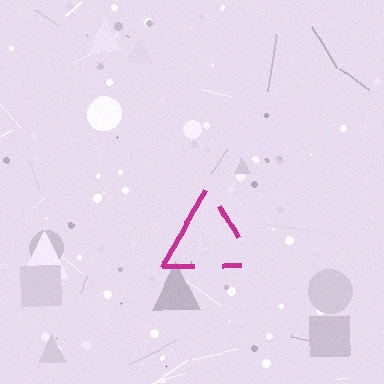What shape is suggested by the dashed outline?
The dashed outline suggests a triangle.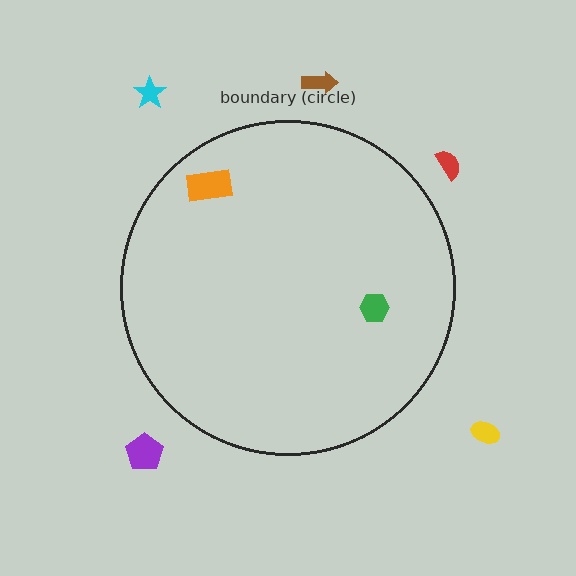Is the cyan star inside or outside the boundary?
Outside.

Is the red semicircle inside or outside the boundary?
Outside.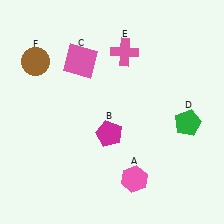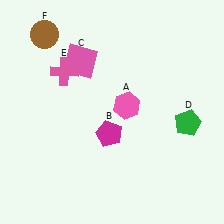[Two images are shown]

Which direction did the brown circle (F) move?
The brown circle (F) moved up.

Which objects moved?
The objects that moved are: the pink hexagon (A), the pink cross (E), the brown circle (F).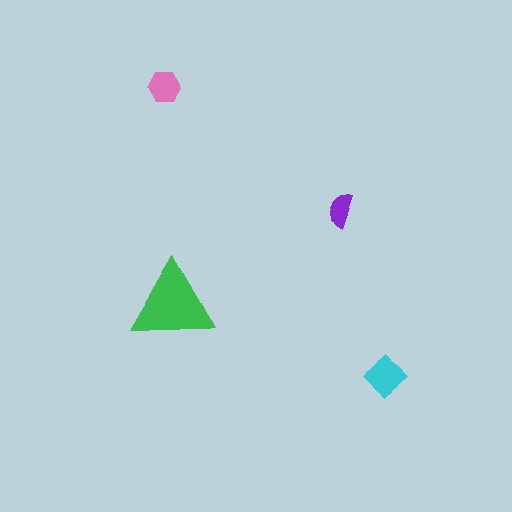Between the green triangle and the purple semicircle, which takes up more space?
The green triangle.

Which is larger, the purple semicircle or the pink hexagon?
The pink hexagon.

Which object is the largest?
The green triangle.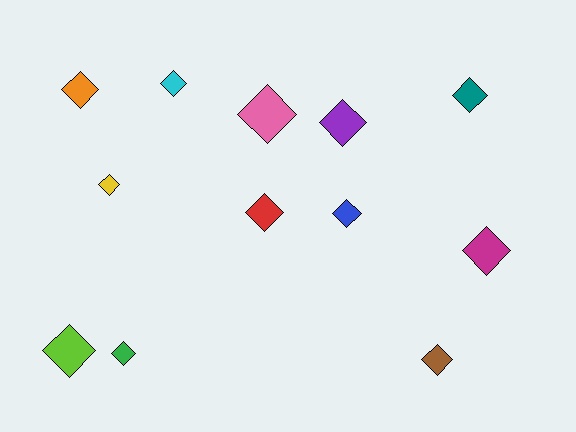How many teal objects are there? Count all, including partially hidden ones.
There is 1 teal object.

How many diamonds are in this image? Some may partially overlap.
There are 12 diamonds.